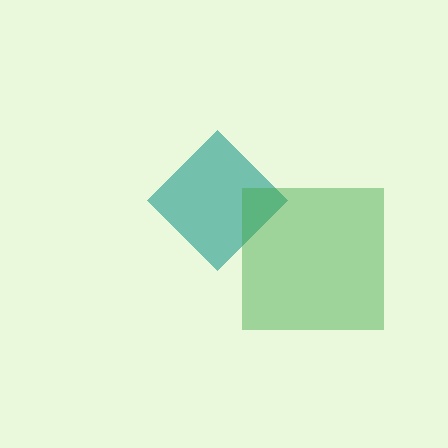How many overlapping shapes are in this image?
There are 2 overlapping shapes in the image.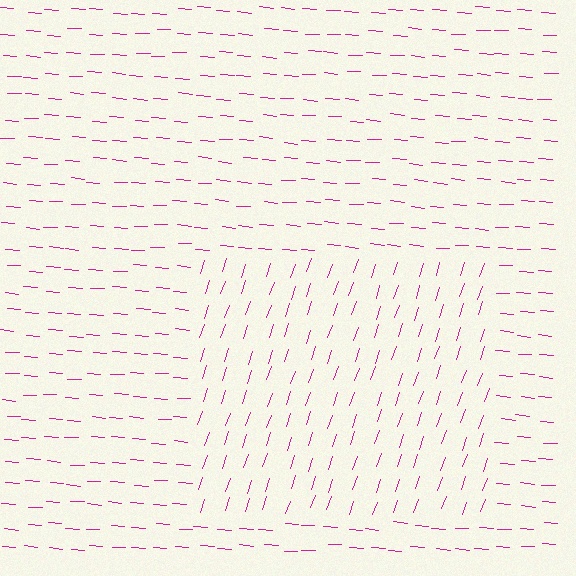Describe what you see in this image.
The image is filled with small magenta line segments. A rectangle region in the image has lines oriented differently from the surrounding lines, creating a visible texture boundary.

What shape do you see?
I see a rectangle.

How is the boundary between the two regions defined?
The boundary is defined purely by a change in line orientation (approximately 75 degrees difference). All lines are the same color and thickness.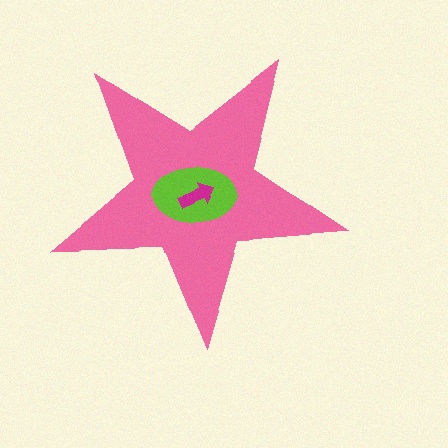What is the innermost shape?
The magenta arrow.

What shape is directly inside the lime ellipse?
The magenta arrow.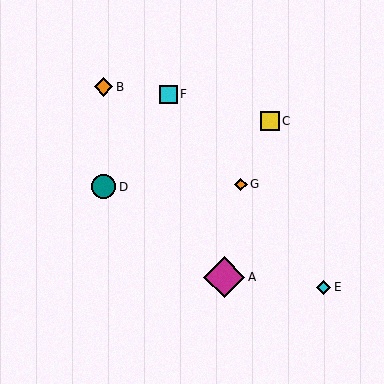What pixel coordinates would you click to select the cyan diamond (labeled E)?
Click at (324, 287) to select the cyan diamond E.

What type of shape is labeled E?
Shape E is a cyan diamond.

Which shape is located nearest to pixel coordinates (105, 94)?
The orange diamond (labeled B) at (104, 87) is nearest to that location.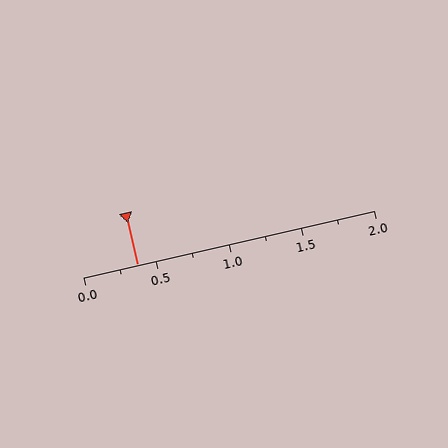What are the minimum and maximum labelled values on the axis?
The axis runs from 0.0 to 2.0.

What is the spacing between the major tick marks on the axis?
The major ticks are spaced 0.5 apart.